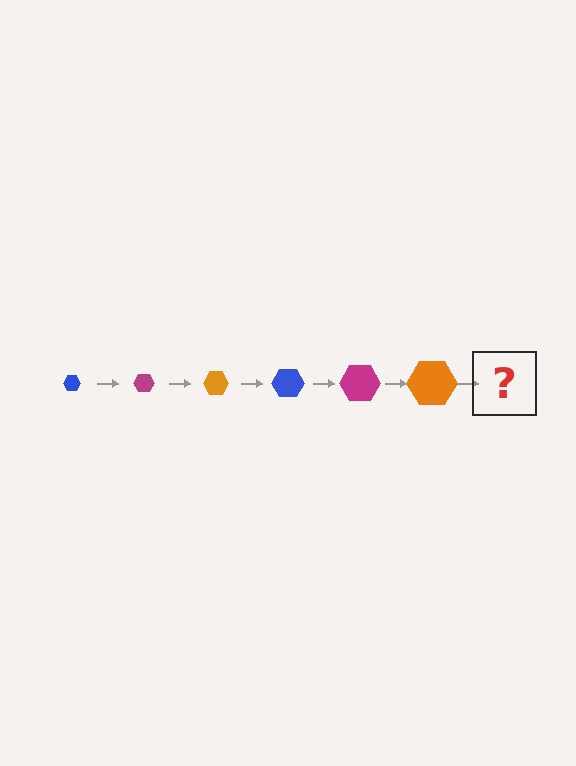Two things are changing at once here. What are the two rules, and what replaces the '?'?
The two rules are that the hexagon grows larger each step and the color cycles through blue, magenta, and orange. The '?' should be a blue hexagon, larger than the previous one.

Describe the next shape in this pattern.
It should be a blue hexagon, larger than the previous one.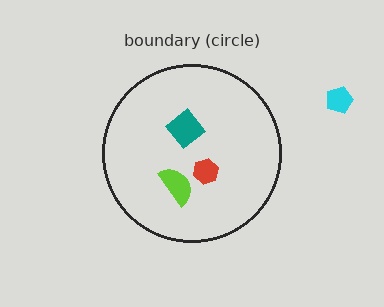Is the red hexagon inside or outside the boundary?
Inside.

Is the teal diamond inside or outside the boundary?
Inside.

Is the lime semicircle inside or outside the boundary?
Inside.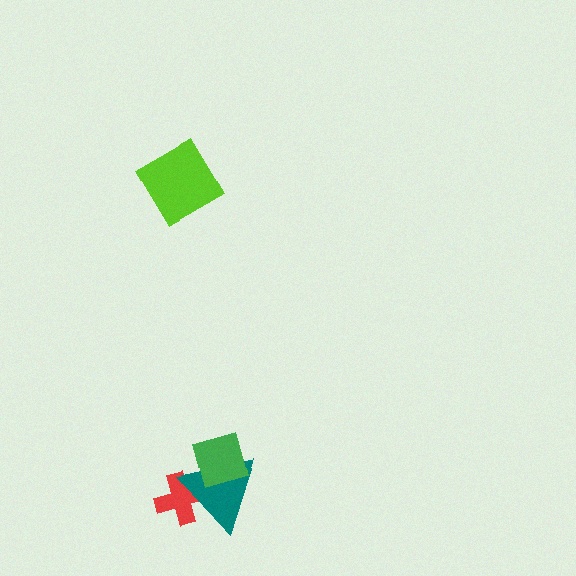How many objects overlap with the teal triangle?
2 objects overlap with the teal triangle.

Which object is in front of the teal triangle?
The green diamond is in front of the teal triangle.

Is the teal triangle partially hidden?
Yes, it is partially covered by another shape.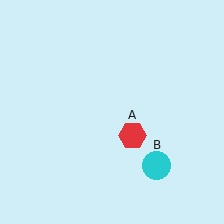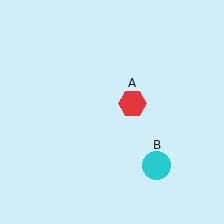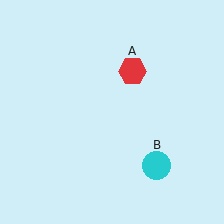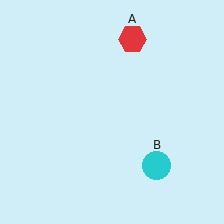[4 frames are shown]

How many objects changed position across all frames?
1 object changed position: red hexagon (object A).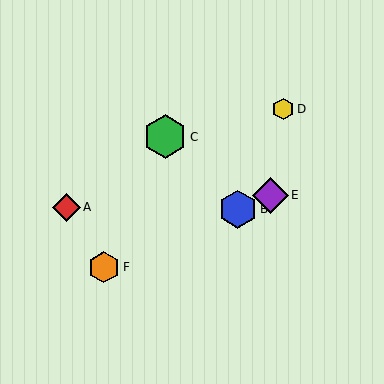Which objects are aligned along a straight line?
Objects B, E, F are aligned along a straight line.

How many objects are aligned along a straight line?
3 objects (B, E, F) are aligned along a straight line.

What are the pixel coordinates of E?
Object E is at (270, 195).